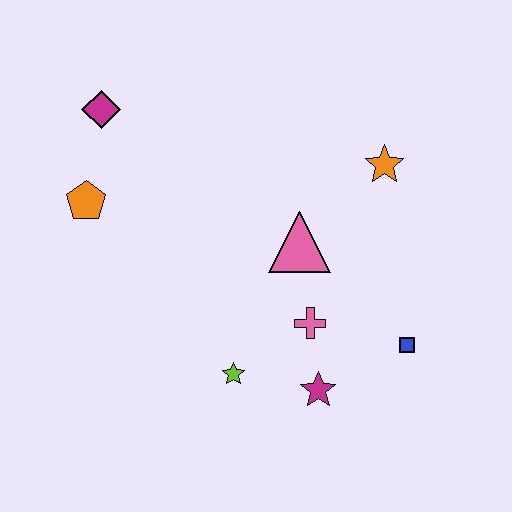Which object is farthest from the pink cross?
The magenta diamond is farthest from the pink cross.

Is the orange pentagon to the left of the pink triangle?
Yes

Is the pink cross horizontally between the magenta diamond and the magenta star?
Yes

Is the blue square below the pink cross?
Yes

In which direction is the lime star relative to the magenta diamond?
The lime star is below the magenta diamond.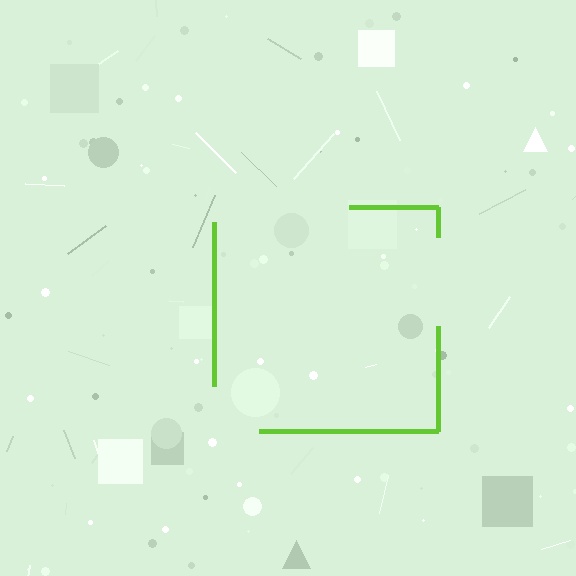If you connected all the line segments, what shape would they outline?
They would outline a square.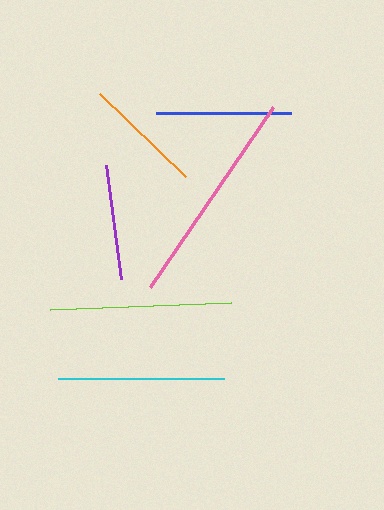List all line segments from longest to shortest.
From longest to shortest: pink, lime, cyan, blue, orange, purple.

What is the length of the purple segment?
The purple segment is approximately 116 pixels long.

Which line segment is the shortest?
The purple line is the shortest at approximately 116 pixels.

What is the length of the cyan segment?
The cyan segment is approximately 165 pixels long.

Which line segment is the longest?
The pink line is the longest at approximately 218 pixels.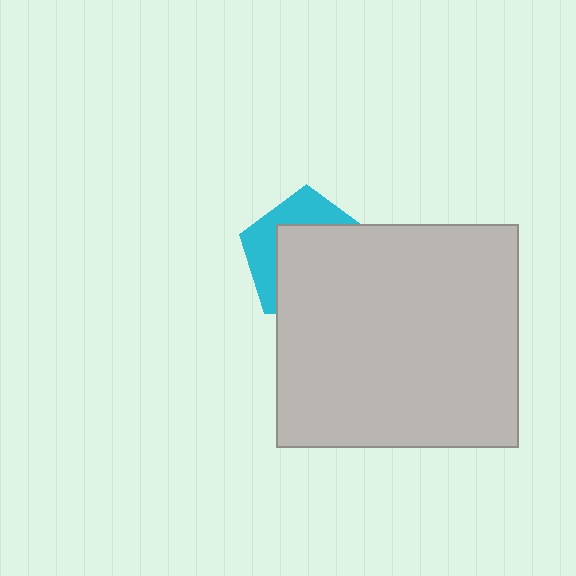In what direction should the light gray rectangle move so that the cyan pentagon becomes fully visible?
The light gray rectangle should move toward the lower-right. That is the shortest direction to clear the overlap and leave the cyan pentagon fully visible.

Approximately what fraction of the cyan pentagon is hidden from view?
Roughly 65% of the cyan pentagon is hidden behind the light gray rectangle.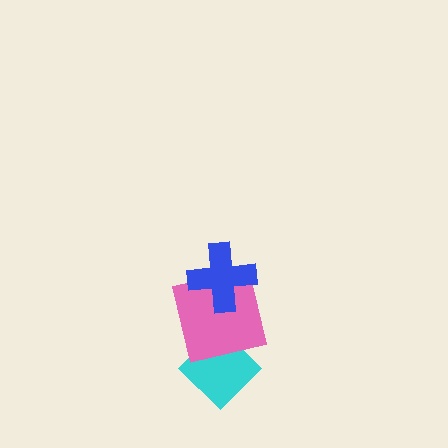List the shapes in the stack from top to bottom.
From top to bottom: the blue cross, the pink square, the cyan diamond.